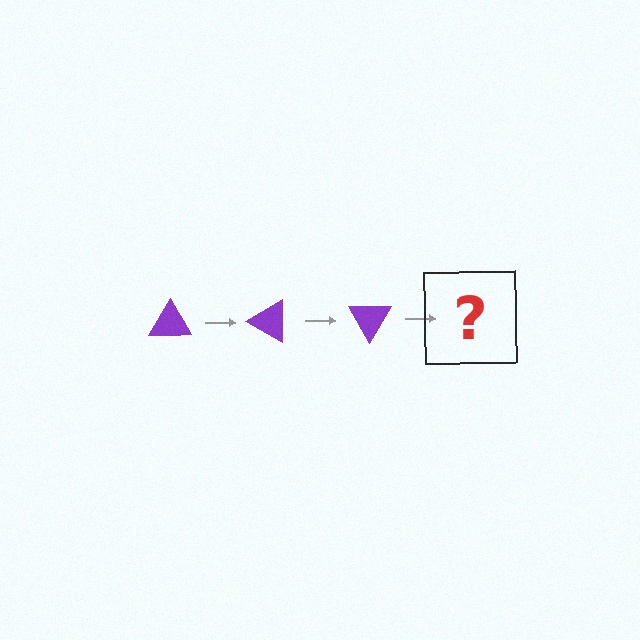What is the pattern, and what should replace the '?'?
The pattern is that the triangle rotates 30 degrees each step. The '?' should be a purple triangle rotated 90 degrees.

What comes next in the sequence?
The next element should be a purple triangle rotated 90 degrees.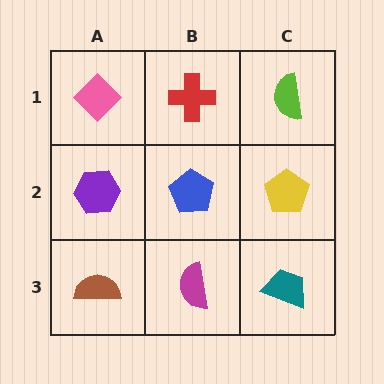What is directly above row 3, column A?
A purple hexagon.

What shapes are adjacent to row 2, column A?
A pink diamond (row 1, column A), a brown semicircle (row 3, column A), a blue pentagon (row 2, column B).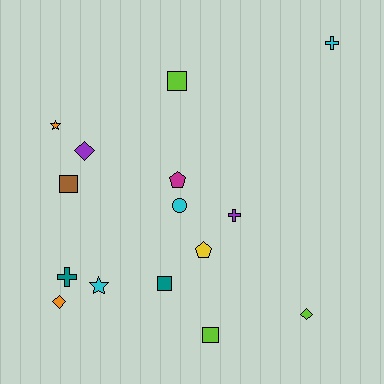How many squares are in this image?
There are 4 squares.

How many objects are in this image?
There are 15 objects.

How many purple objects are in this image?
There are 2 purple objects.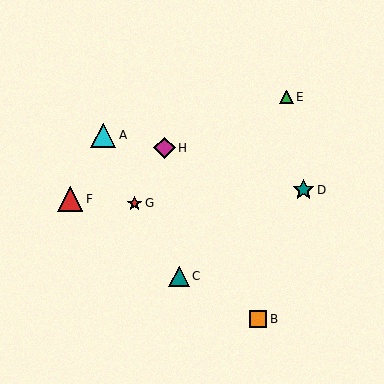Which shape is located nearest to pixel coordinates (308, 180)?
The teal star (labeled D) at (304, 190) is nearest to that location.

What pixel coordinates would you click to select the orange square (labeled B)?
Click at (258, 319) to select the orange square B.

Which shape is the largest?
The red triangle (labeled F) is the largest.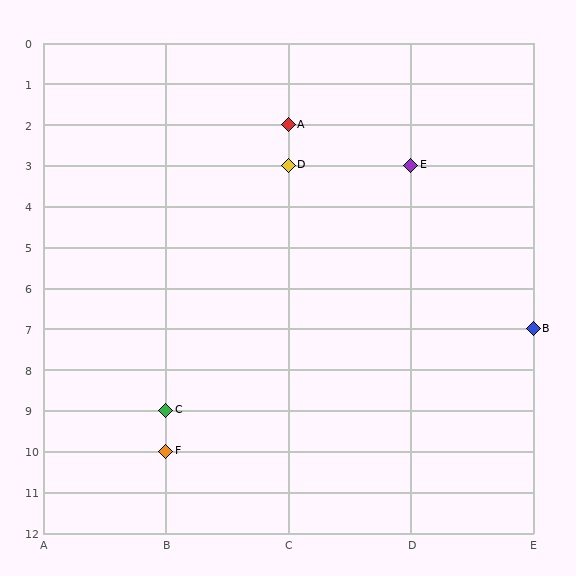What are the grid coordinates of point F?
Point F is at grid coordinates (B, 10).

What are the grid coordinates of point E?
Point E is at grid coordinates (D, 3).